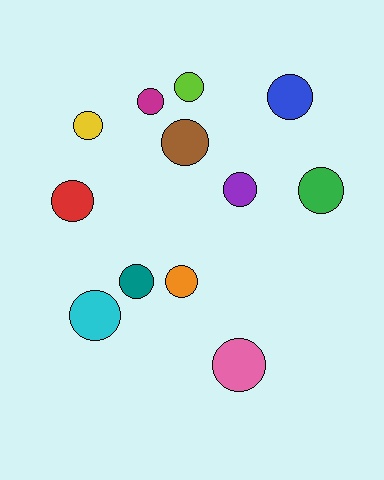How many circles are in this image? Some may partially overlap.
There are 12 circles.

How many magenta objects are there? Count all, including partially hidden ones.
There is 1 magenta object.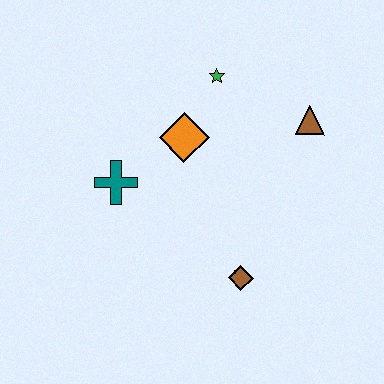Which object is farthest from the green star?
The brown diamond is farthest from the green star.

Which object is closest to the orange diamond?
The green star is closest to the orange diamond.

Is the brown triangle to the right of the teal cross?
Yes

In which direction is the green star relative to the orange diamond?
The green star is above the orange diamond.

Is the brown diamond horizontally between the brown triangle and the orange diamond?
Yes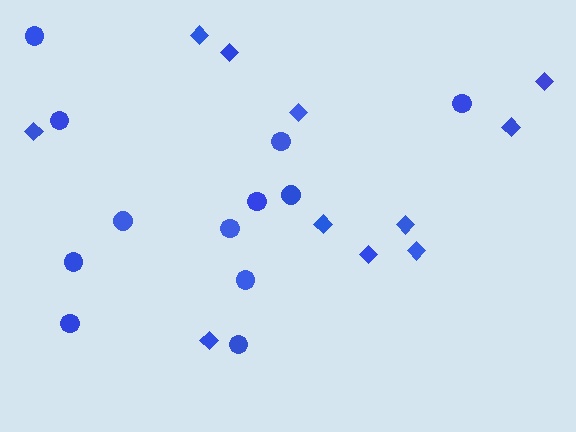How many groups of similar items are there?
There are 2 groups: one group of circles (12) and one group of diamonds (11).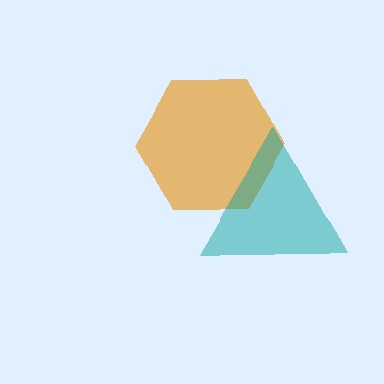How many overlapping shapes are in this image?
There are 2 overlapping shapes in the image.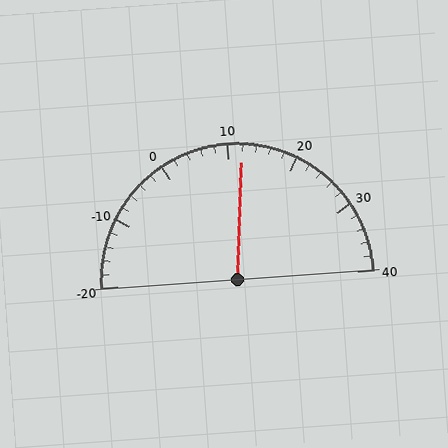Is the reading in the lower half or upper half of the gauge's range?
The reading is in the upper half of the range (-20 to 40).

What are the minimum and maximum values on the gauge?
The gauge ranges from -20 to 40.